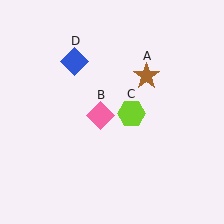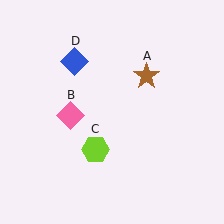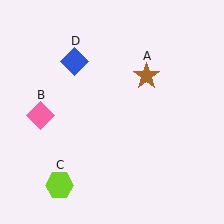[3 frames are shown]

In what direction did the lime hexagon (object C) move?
The lime hexagon (object C) moved down and to the left.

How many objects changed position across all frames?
2 objects changed position: pink diamond (object B), lime hexagon (object C).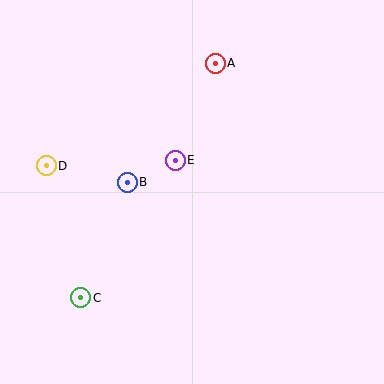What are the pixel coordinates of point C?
Point C is at (81, 298).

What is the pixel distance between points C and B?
The distance between C and B is 124 pixels.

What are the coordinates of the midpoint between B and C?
The midpoint between B and C is at (104, 240).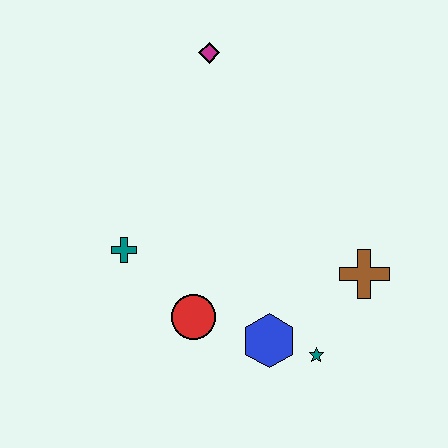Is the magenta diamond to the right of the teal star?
No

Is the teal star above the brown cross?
No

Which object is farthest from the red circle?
The magenta diamond is farthest from the red circle.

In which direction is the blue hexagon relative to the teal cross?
The blue hexagon is to the right of the teal cross.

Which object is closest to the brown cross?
The teal star is closest to the brown cross.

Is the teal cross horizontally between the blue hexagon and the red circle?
No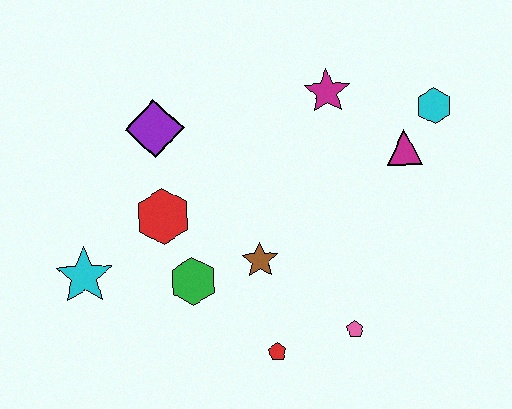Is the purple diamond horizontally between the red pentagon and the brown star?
No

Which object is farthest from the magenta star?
The cyan star is farthest from the magenta star.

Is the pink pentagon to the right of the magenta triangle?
No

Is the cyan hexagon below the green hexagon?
No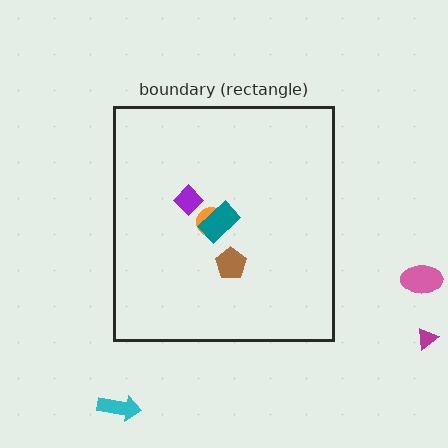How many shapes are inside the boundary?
4 inside, 3 outside.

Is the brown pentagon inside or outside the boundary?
Inside.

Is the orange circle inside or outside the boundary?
Inside.